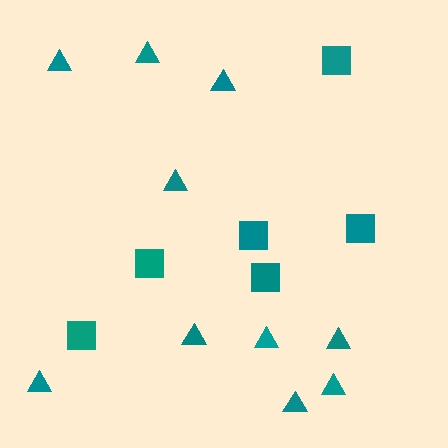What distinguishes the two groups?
There are 2 groups: one group of triangles (10) and one group of squares (6).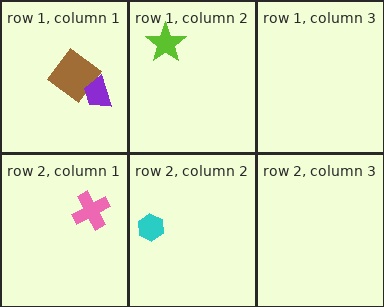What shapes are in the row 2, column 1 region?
The pink cross.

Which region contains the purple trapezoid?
The row 1, column 1 region.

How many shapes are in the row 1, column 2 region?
1.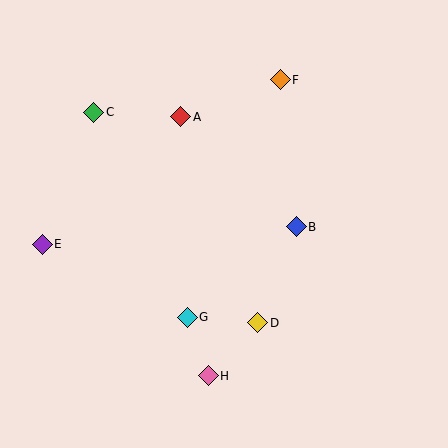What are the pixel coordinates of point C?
Point C is at (94, 112).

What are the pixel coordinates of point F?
Point F is at (280, 80).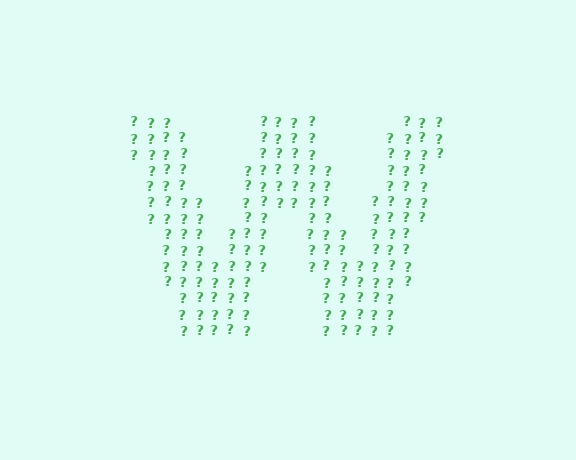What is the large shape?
The large shape is the letter W.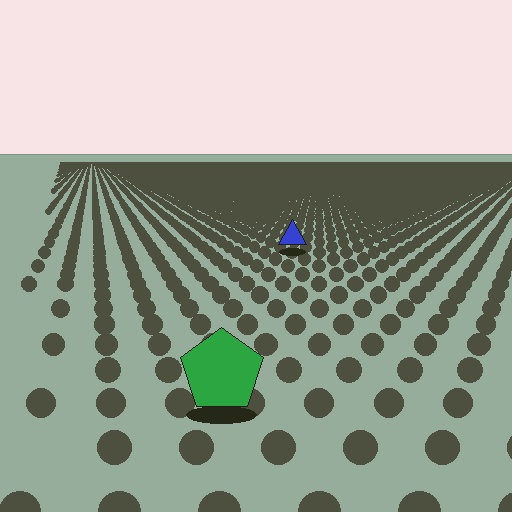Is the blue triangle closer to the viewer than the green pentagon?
No. The green pentagon is closer — you can tell from the texture gradient: the ground texture is coarser near it.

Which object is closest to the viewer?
The green pentagon is closest. The texture marks near it are larger and more spread out.